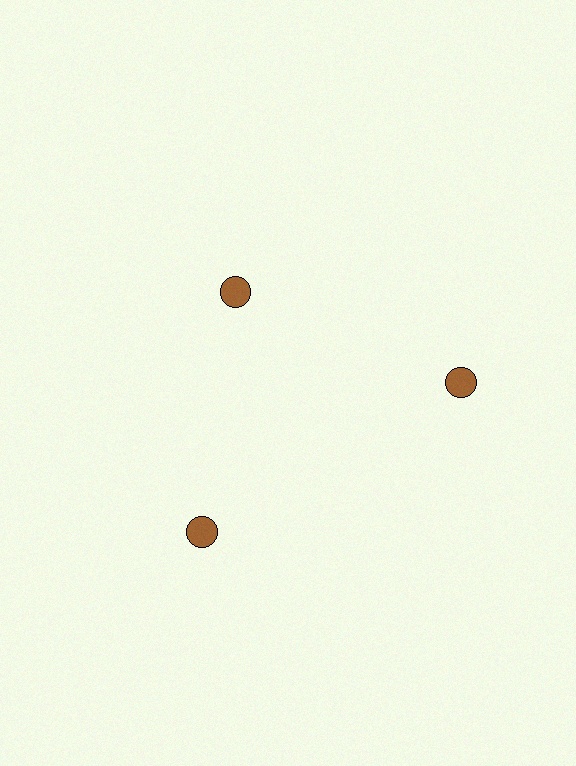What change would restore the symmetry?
The symmetry would be restored by moving it outward, back onto the ring so that all 3 circles sit at equal angles and equal distance from the center.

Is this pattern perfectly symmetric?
No. The 3 brown circles are arranged in a ring, but one element near the 11 o'clock position is pulled inward toward the center, breaking the 3-fold rotational symmetry.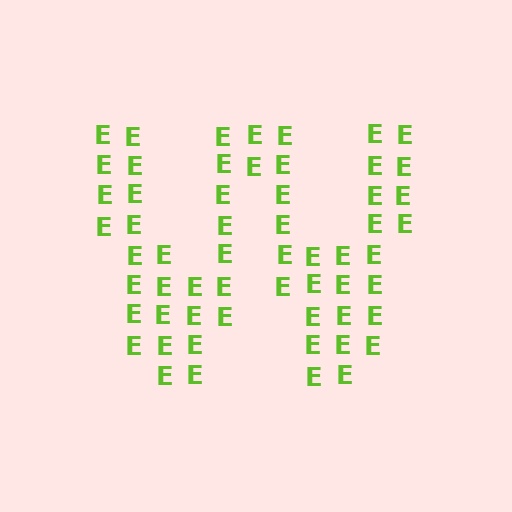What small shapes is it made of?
It is made of small letter E's.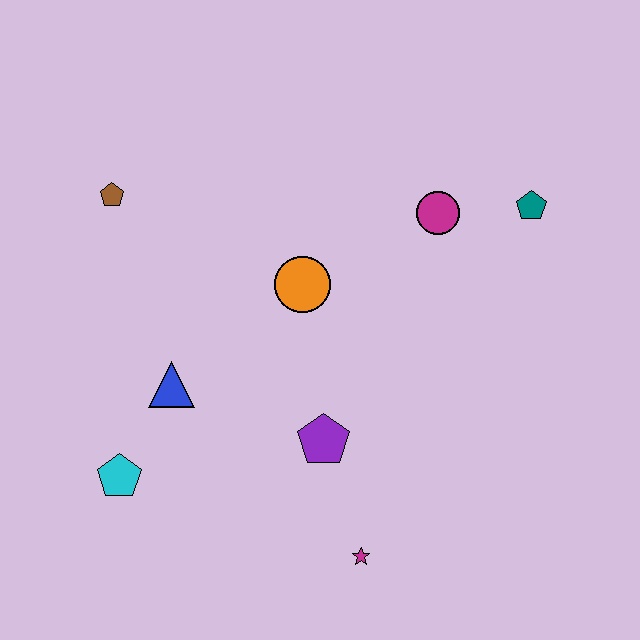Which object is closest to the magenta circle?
The teal pentagon is closest to the magenta circle.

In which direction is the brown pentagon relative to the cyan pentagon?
The brown pentagon is above the cyan pentagon.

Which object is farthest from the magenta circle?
The cyan pentagon is farthest from the magenta circle.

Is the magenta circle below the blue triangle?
No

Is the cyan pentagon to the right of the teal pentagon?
No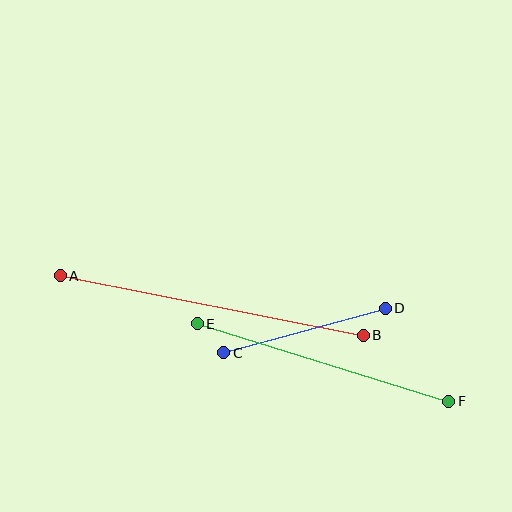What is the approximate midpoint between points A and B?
The midpoint is at approximately (212, 306) pixels.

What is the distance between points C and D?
The distance is approximately 167 pixels.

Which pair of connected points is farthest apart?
Points A and B are farthest apart.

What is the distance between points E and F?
The distance is approximately 263 pixels.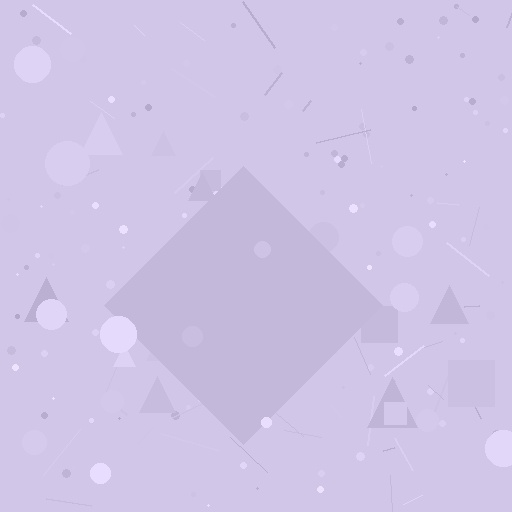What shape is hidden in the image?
A diamond is hidden in the image.